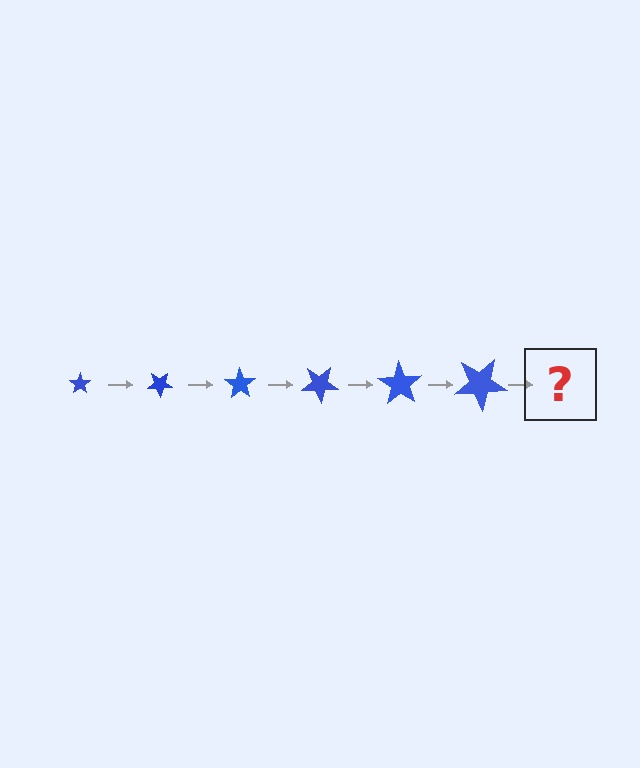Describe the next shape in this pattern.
It should be a star, larger than the previous one and rotated 210 degrees from the start.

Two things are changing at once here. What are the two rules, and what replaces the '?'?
The two rules are that the star grows larger each step and it rotates 35 degrees each step. The '?' should be a star, larger than the previous one and rotated 210 degrees from the start.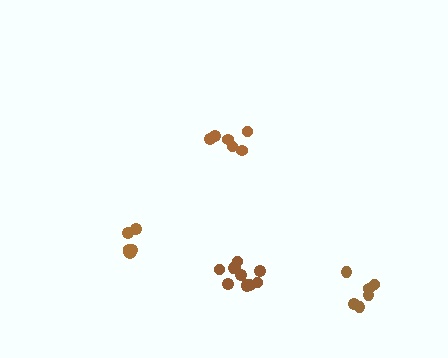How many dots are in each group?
Group 1: 6 dots, Group 2: 11 dots, Group 3: 6 dots, Group 4: 6 dots (29 total).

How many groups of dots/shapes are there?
There are 4 groups.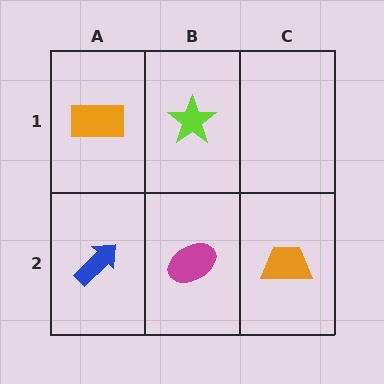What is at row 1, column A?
An orange rectangle.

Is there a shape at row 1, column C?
No, that cell is empty.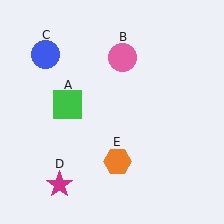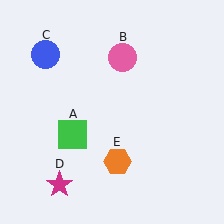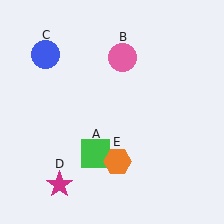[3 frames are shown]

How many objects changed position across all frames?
1 object changed position: green square (object A).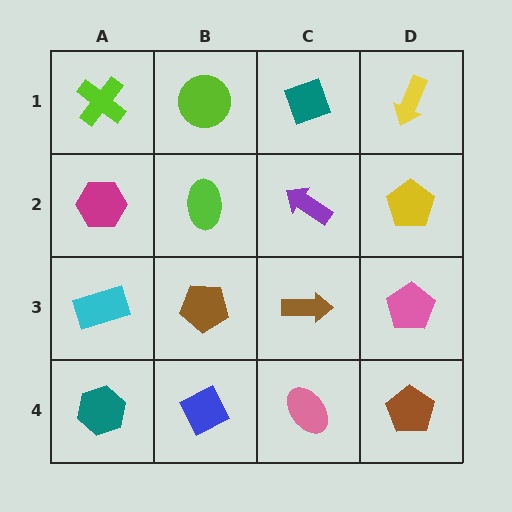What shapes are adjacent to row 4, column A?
A cyan rectangle (row 3, column A), a blue diamond (row 4, column B).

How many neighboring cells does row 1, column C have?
3.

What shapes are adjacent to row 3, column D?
A yellow pentagon (row 2, column D), a brown pentagon (row 4, column D), a brown arrow (row 3, column C).